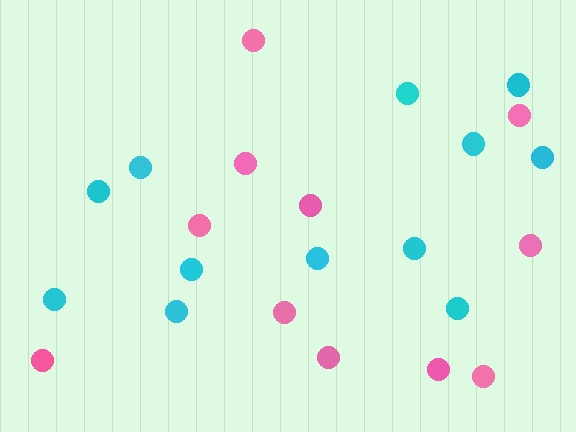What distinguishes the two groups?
There are 2 groups: one group of pink circles (11) and one group of cyan circles (12).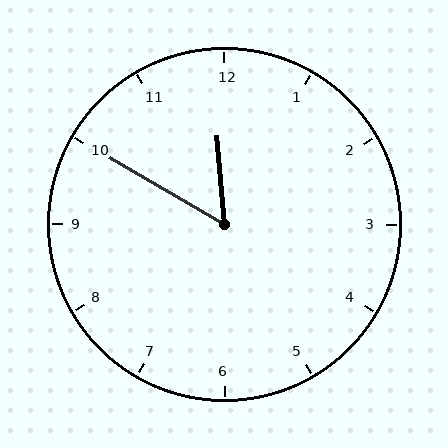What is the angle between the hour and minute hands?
Approximately 55 degrees.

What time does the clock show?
11:50.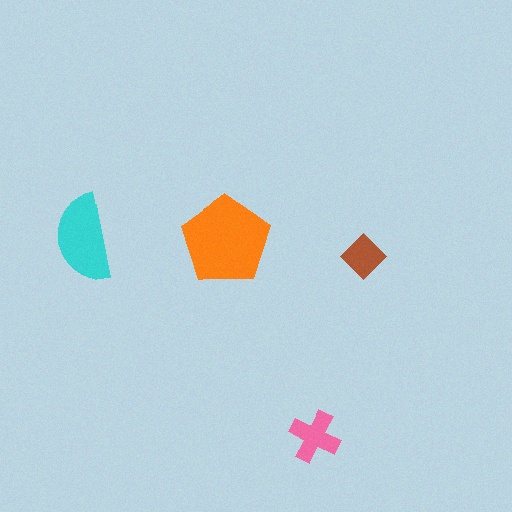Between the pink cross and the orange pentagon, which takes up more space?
The orange pentagon.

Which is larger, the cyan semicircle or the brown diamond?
The cyan semicircle.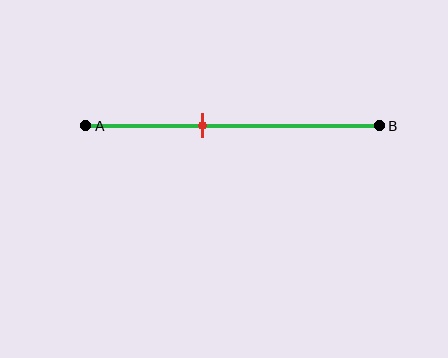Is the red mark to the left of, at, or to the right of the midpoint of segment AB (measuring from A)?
The red mark is to the left of the midpoint of segment AB.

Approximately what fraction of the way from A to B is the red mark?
The red mark is approximately 40% of the way from A to B.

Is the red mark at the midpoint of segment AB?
No, the mark is at about 40% from A, not at the 50% midpoint.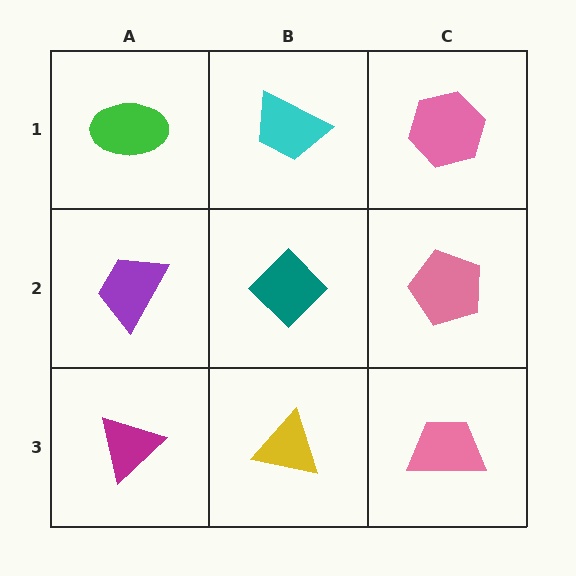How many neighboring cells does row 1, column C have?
2.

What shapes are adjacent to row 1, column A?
A purple trapezoid (row 2, column A), a cyan trapezoid (row 1, column B).